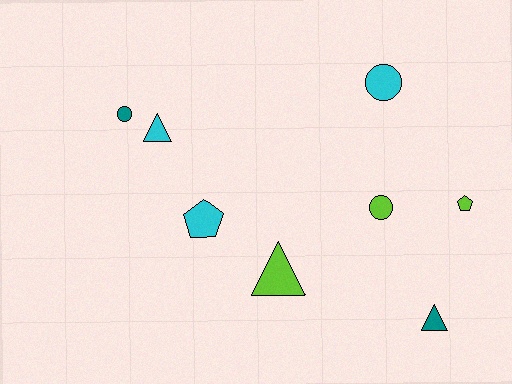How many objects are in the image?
There are 8 objects.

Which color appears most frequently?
Cyan, with 3 objects.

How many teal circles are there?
There is 1 teal circle.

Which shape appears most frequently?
Triangle, with 3 objects.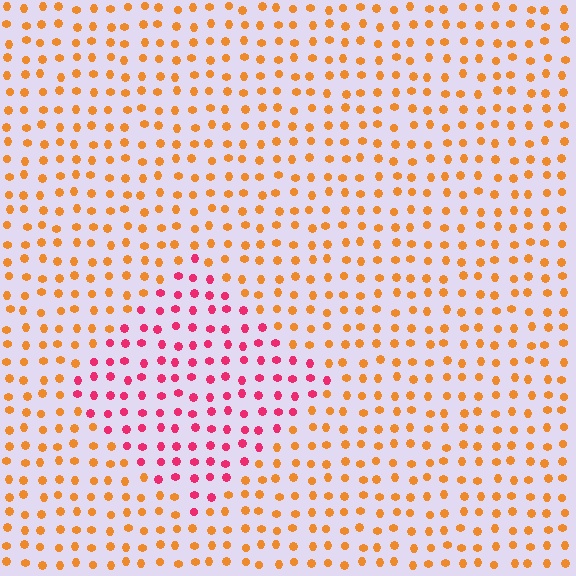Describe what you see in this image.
The image is filled with small orange elements in a uniform arrangement. A diamond-shaped region is visible where the elements are tinted to a slightly different hue, forming a subtle color boundary.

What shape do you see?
I see a diamond.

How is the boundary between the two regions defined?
The boundary is defined purely by a slight shift in hue (about 51 degrees). Spacing, size, and orientation are identical on both sides.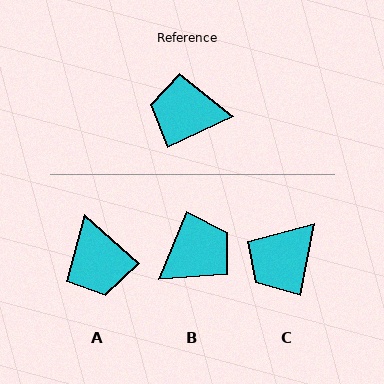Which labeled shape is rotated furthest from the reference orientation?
B, about 137 degrees away.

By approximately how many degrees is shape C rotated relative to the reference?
Approximately 53 degrees counter-clockwise.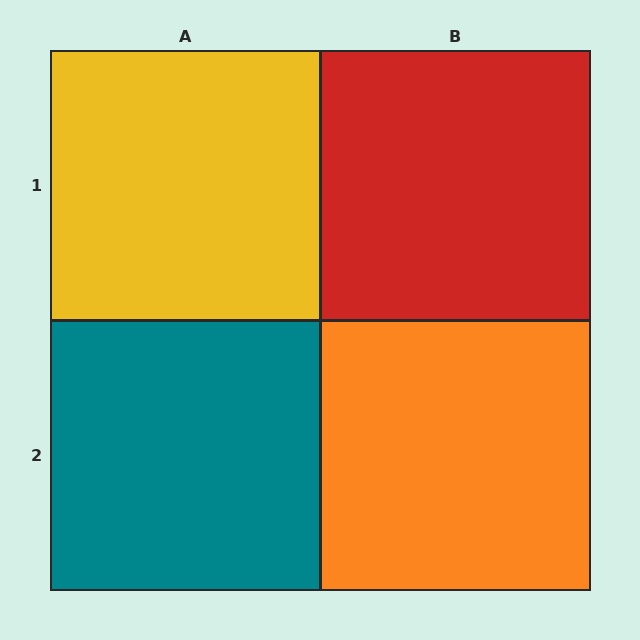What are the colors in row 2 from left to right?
Teal, orange.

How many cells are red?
1 cell is red.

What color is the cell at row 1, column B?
Red.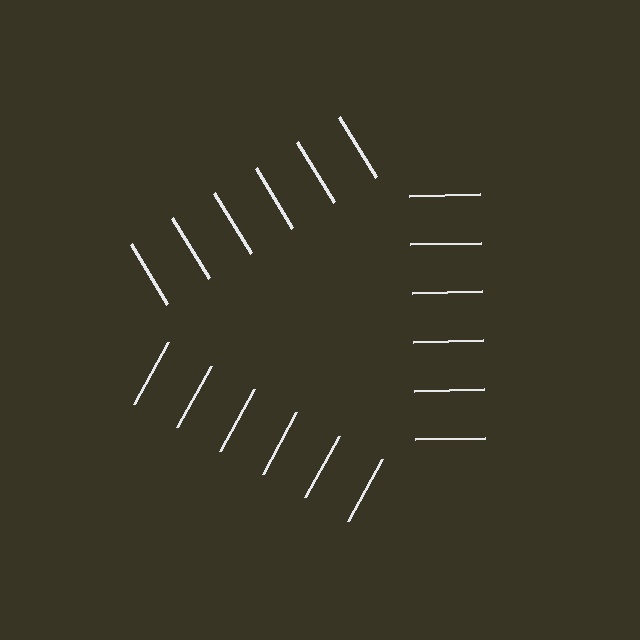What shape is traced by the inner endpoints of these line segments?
An illusory triangle — the line segments terminate on its edges but no continuous stroke is drawn.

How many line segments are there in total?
18 — 6 along each of the 3 edges.